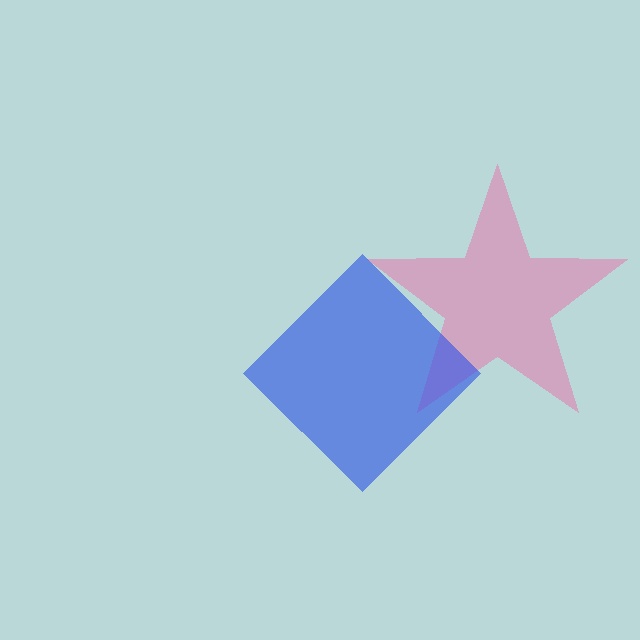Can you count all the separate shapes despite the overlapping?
Yes, there are 2 separate shapes.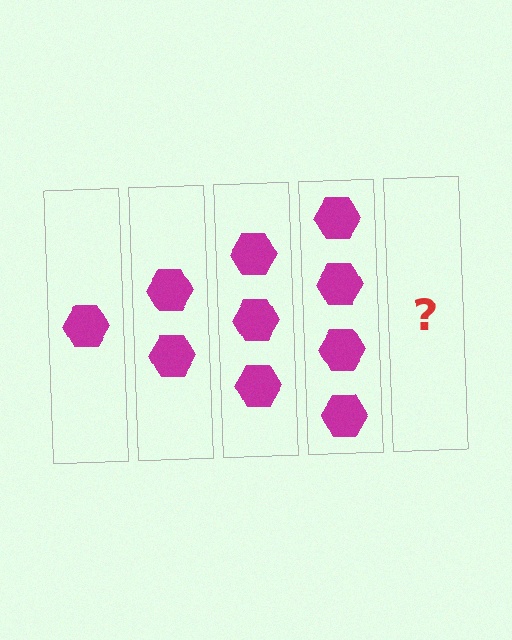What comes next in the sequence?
The next element should be 5 hexagons.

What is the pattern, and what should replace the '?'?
The pattern is that each step adds one more hexagon. The '?' should be 5 hexagons.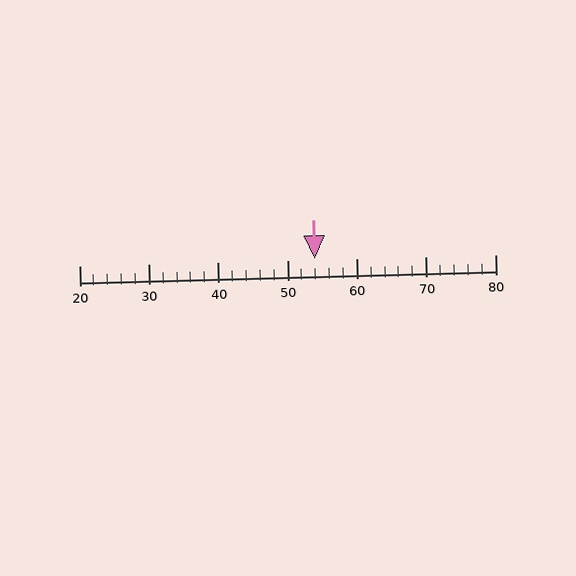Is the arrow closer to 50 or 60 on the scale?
The arrow is closer to 50.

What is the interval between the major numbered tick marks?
The major tick marks are spaced 10 units apart.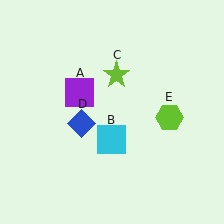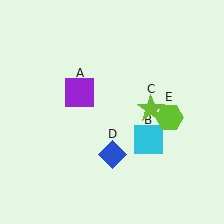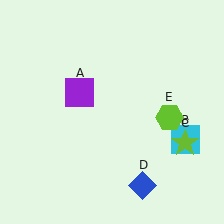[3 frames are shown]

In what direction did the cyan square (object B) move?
The cyan square (object B) moved right.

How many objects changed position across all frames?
3 objects changed position: cyan square (object B), lime star (object C), blue diamond (object D).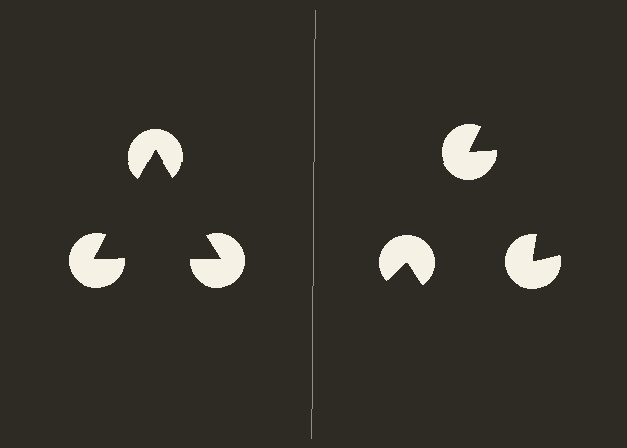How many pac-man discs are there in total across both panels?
6 — 3 on each side.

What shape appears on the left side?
An illusory triangle.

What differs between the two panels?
The pac-man discs are positioned identically on both sides; only the wedge orientations differ. On the left they align to a triangle; on the right they are misaligned.